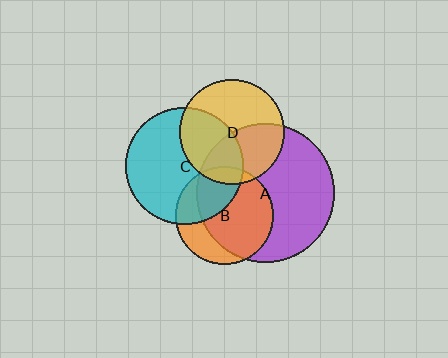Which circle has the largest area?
Circle A (purple).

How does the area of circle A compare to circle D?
Approximately 1.7 times.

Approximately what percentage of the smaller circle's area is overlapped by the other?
Approximately 25%.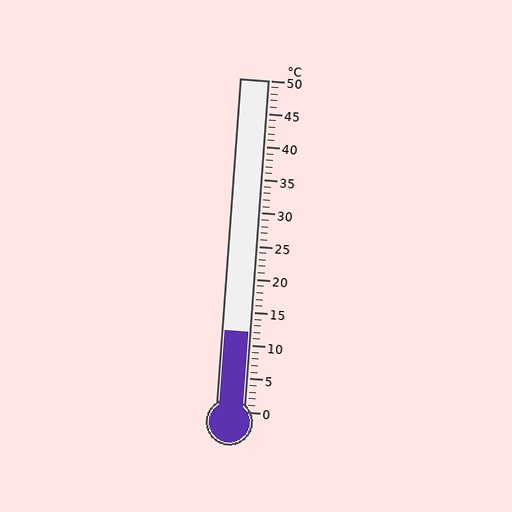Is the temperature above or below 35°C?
The temperature is below 35°C.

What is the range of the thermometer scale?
The thermometer scale ranges from 0°C to 50°C.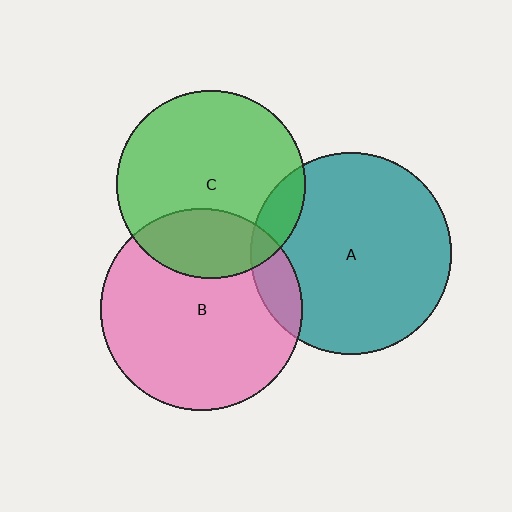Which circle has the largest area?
Circle B (pink).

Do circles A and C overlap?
Yes.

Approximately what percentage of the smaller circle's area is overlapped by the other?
Approximately 10%.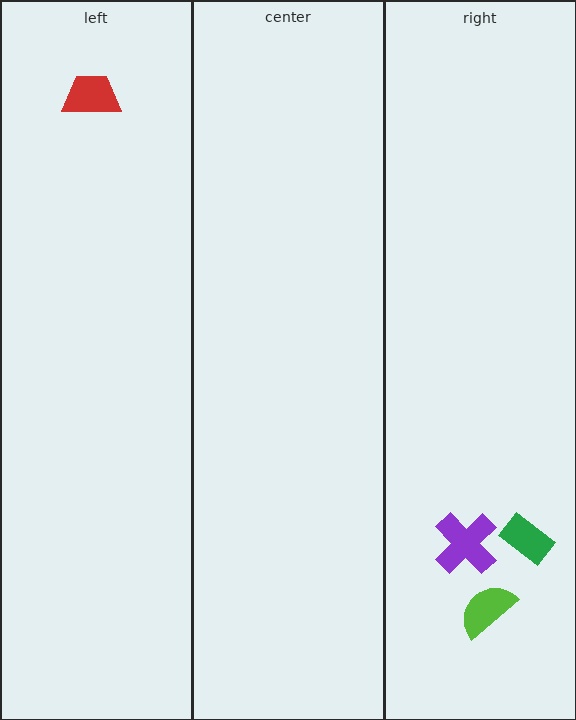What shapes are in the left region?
The red trapezoid.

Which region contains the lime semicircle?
The right region.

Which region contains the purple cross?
The right region.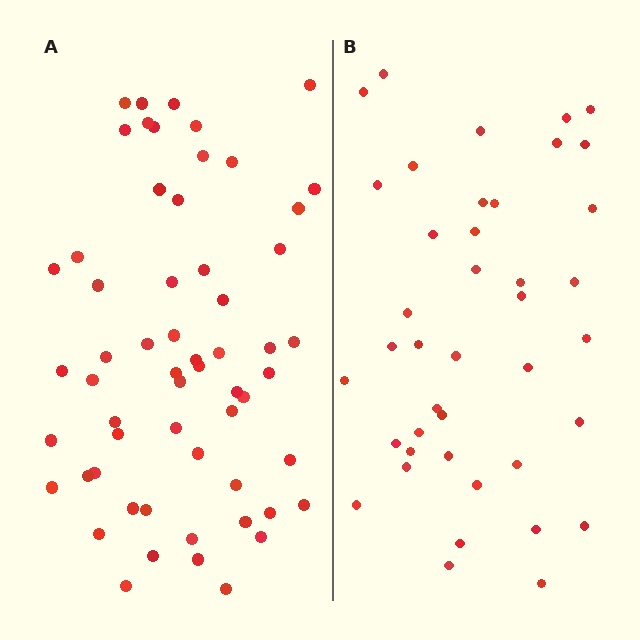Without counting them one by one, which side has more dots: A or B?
Region A (the left region) has more dots.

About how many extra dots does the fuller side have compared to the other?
Region A has approximately 20 more dots than region B.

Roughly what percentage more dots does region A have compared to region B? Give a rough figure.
About 45% more.